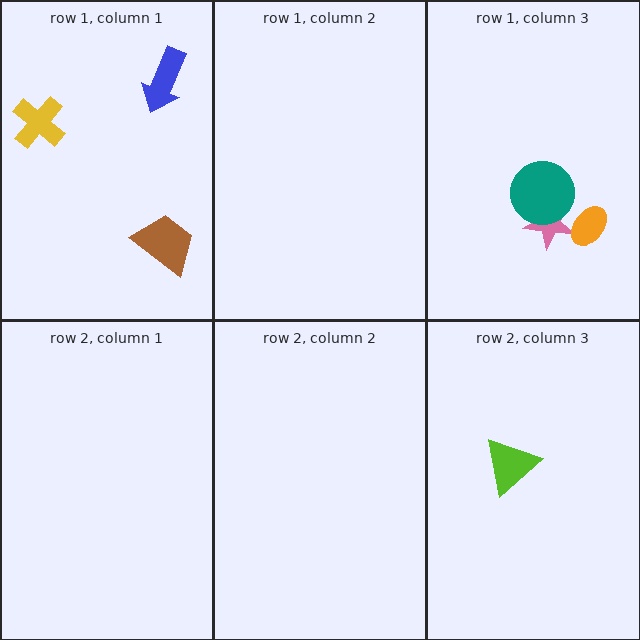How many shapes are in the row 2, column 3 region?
1.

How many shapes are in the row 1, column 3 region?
3.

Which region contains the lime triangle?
The row 2, column 3 region.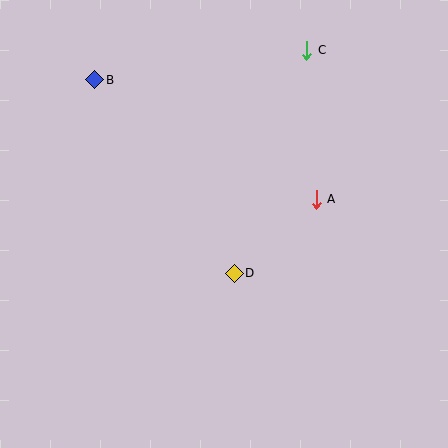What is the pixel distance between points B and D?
The distance between B and D is 239 pixels.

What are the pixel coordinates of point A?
Point A is at (316, 199).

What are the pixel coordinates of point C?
Point C is at (307, 50).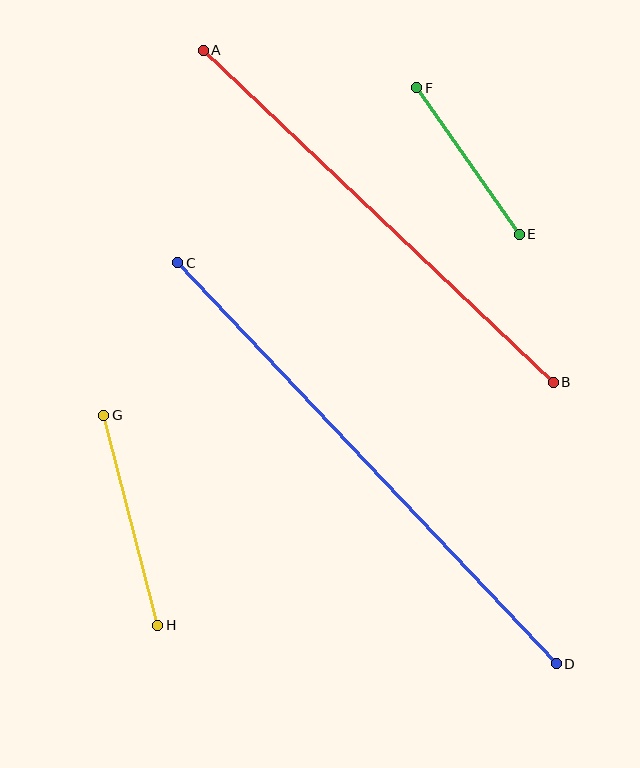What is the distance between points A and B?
The distance is approximately 483 pixels.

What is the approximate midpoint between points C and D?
The midpoint is at approximately (367, 463) pixels.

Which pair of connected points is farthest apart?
Points C and D are farthest apart.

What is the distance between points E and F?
The distance is approximately 179 pixels.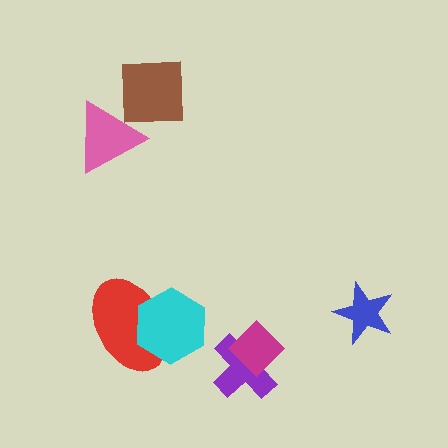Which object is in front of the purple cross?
The magenta diamond is in front of the purple cross.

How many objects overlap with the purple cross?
1 object overlaps with the purple cross.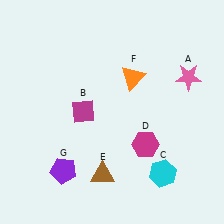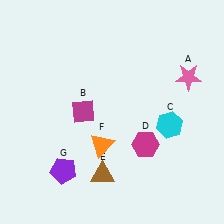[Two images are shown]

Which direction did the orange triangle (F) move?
The orange triangle (F) moved down.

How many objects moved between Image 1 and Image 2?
2 objects moved between the two images.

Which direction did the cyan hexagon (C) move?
The cyan hexagon (C) moved up.